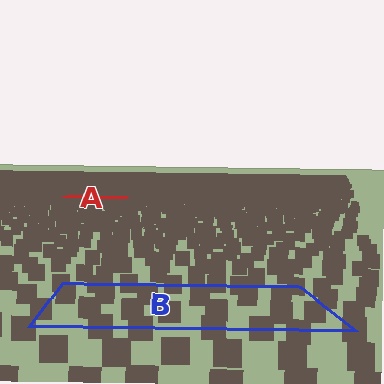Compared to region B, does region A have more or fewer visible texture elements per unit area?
Region A has more texture elements per unit area — they are packed more densely because it is farther away.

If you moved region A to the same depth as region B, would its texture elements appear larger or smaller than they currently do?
They would appear larger. At a closer depth, the same texture elements are projected at a bigger on-screen size.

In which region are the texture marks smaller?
The texture marks are smaller in region A, because it is farther away.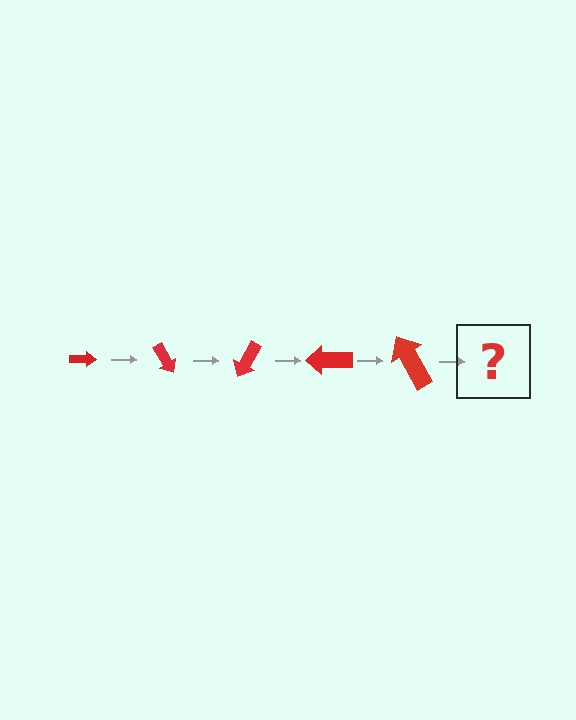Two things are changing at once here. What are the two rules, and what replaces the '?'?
The two rules are that the arrow grows larger each step and it rotates 60 degrees each step. The '?' should be an arrow, larger than the previous one and rotated 300 degrees from the start.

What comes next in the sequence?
The next element should be an arrow, larger than the previous one and rotated 300 degrees from the start.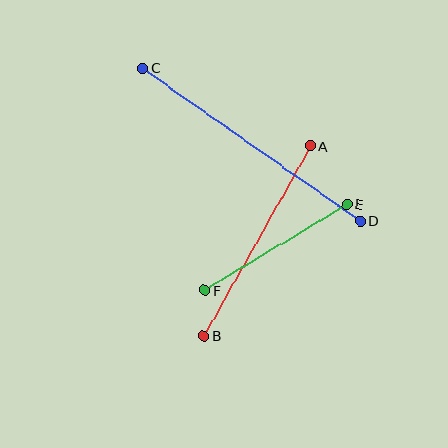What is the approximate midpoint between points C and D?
The midpoint is at approximately (252, 144) pixels.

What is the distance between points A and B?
The distance is approximately 218 pixels.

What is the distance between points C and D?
The distance is approximately 266 pixels.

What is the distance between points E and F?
The distance is approximately 166 pixels.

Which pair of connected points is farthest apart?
Points C and D are farthest apart.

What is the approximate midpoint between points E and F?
The midpoint is at approximately (276, 247) pixels.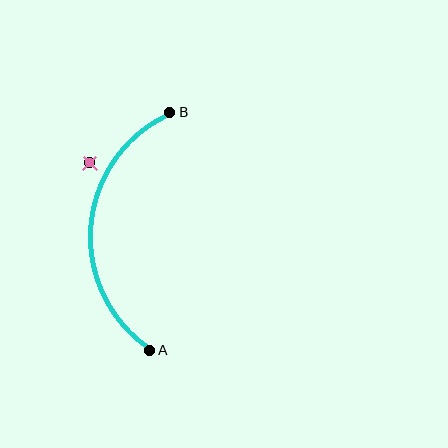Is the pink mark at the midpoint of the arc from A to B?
No — the pink mark does not lie on the arc at all. It sits slightly outside the curve.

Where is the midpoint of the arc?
The arc midpoint is the point on the curve farthest from the straight line joining A and B. It sits to the left of that line.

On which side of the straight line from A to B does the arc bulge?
The arc bulges to the left of the straight line connecting A and B.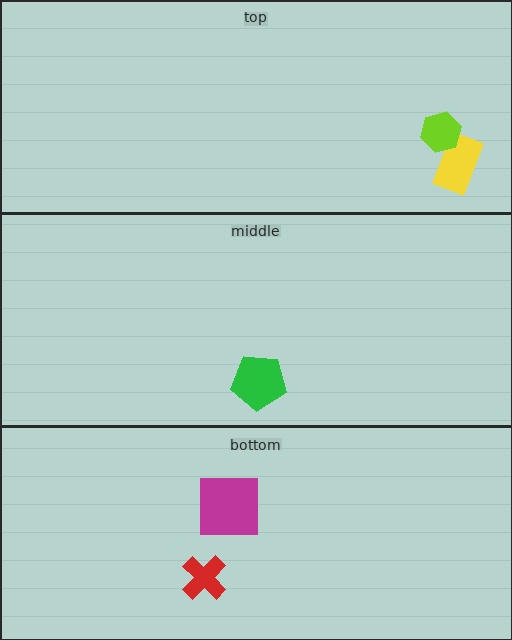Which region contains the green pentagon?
The middle region.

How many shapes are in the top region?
2.